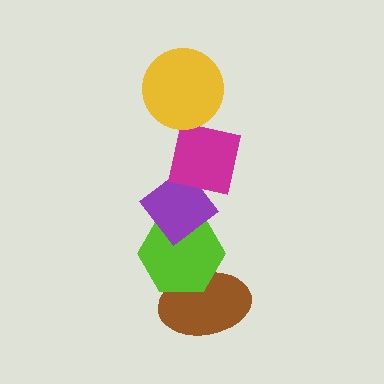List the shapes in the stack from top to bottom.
From top to bottom: the yellow circle, the magenta square, the purple diamond, the lime hexagon, the brown ellipse.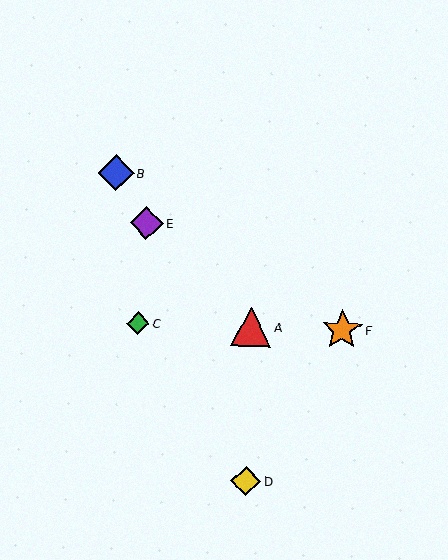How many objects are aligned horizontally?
3 objects (A, C, F) are aligned horizontally.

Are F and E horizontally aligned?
No, F is at y≈330 and E is at y≈223.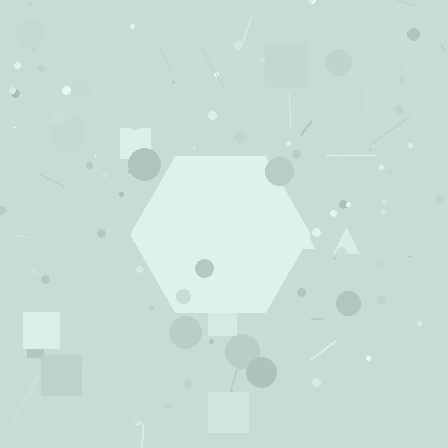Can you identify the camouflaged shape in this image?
The camouflaged shape is a hexagon.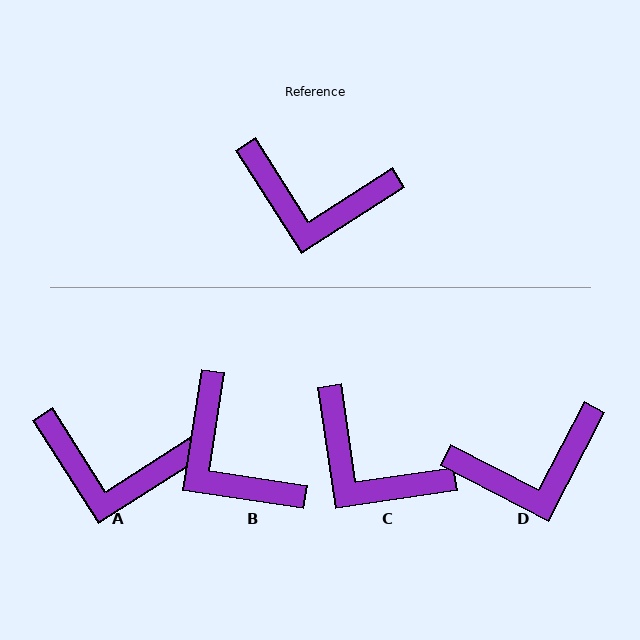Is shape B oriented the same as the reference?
No, it is off by about 41 degrees.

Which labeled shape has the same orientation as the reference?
A.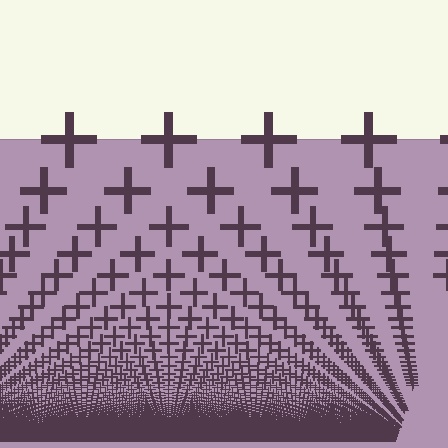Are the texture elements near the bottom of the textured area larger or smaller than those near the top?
Smaller. The gradient is inverted — elements near the bottom are smaller and denser.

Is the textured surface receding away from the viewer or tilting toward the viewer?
The surface appears to tilt toward the viewer. Texture elements get larger and sparser toward the top.